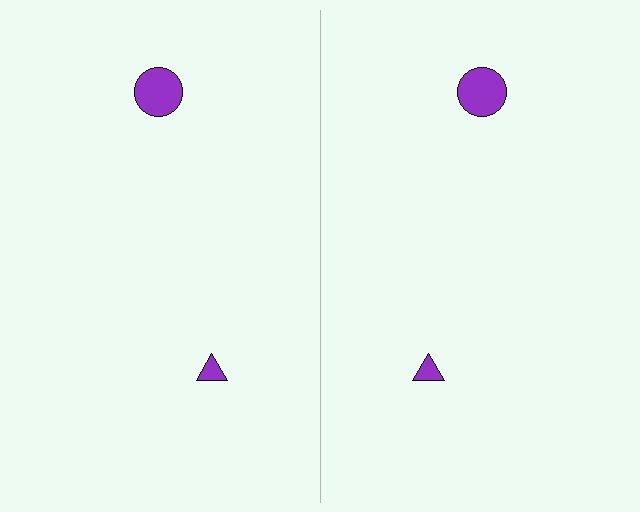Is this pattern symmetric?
Yes, this pattern has bilateral (reflection) symmetry.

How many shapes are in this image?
There are 4 shapes in this image.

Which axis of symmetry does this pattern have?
The pattern has a vertical axis of symmetry running through the center of the image.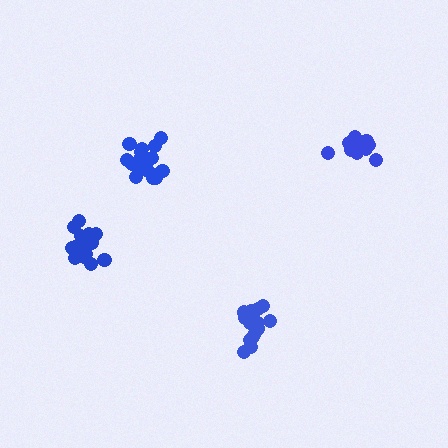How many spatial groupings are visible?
There are 4 spatial groupings.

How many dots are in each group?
Group 1: 13 dots, Group 2: 16 dots, Group 3: 15 dots, Group 4: 19 dots (63 total).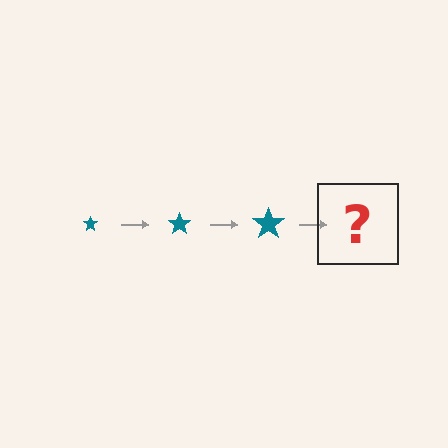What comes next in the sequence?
The next element should be a teal star, larger than the previous one.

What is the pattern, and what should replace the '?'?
The pattern is that the star gets progressively larger each step. The '?' should be a teal star, larger than the previous one.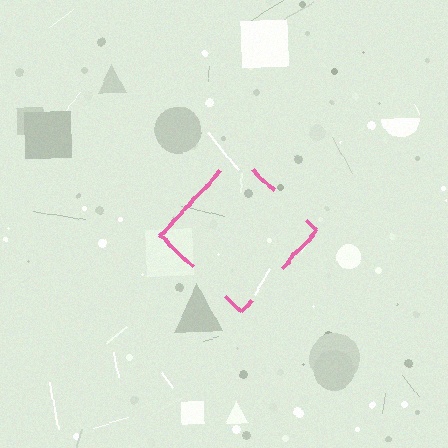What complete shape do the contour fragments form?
The contour fragments form a diamond.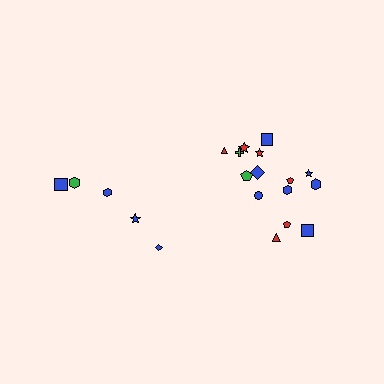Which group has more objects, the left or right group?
The right group.